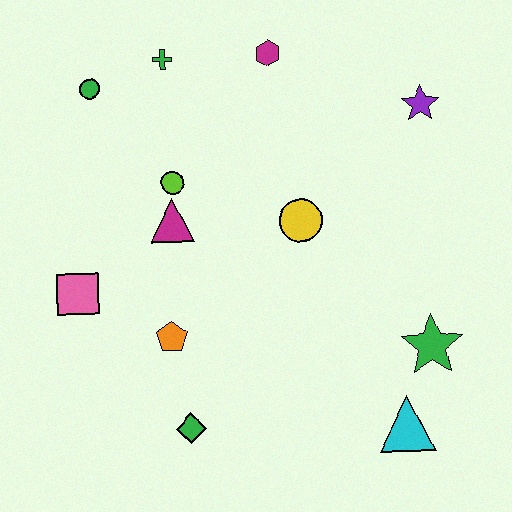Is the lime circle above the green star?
Yes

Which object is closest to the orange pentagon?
The green diamond is closest to the orange pentagon.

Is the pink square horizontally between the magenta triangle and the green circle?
No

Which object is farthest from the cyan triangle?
The green circle is farthest from the cyan triangle.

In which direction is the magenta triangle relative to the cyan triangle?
The magenta triangle is to the left of the cyan triangle.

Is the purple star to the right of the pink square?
Yes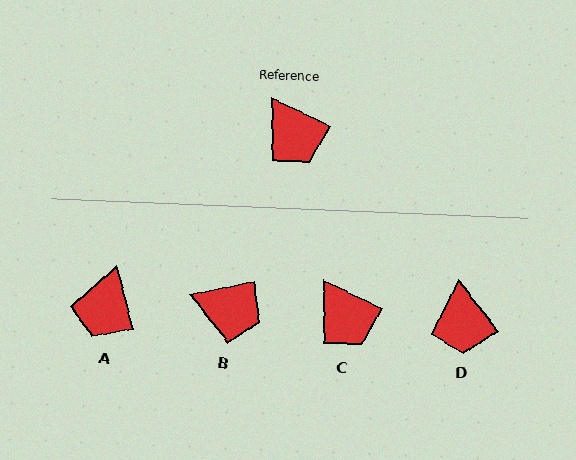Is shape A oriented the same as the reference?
No, it is off by about 49 degrees.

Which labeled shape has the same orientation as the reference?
C.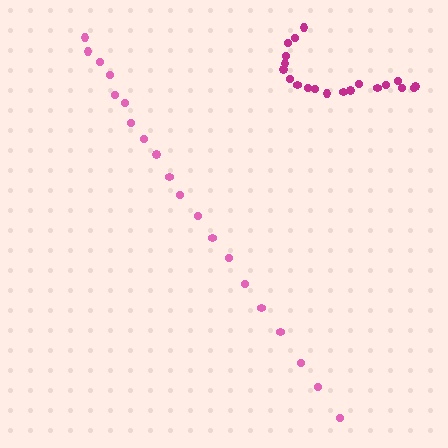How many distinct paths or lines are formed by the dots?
There are 2 distinct paths.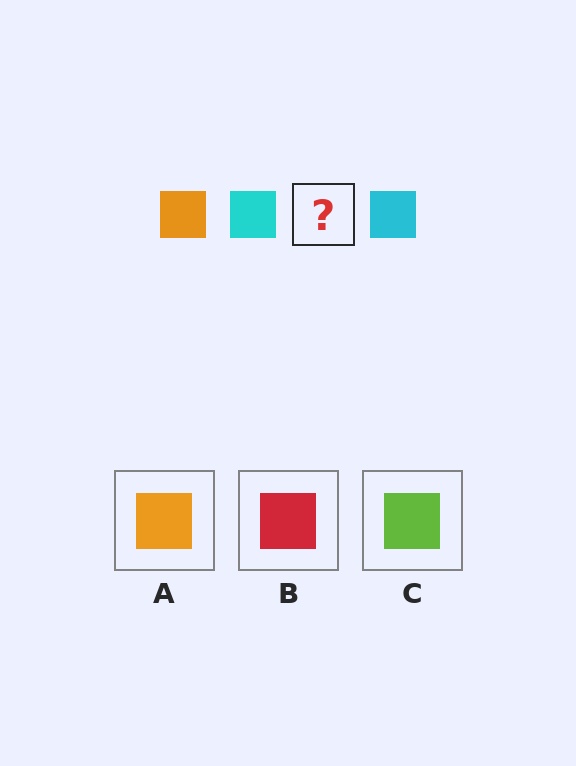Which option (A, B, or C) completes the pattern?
A.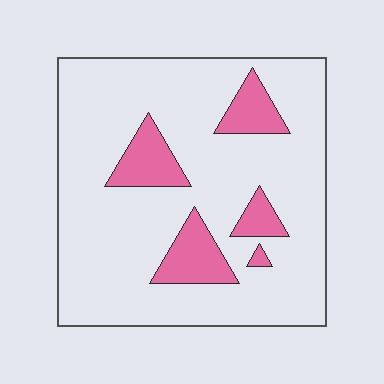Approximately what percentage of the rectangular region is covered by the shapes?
Approximately 15%.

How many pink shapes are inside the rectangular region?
5.